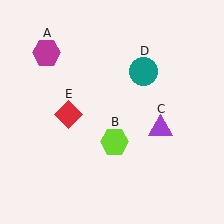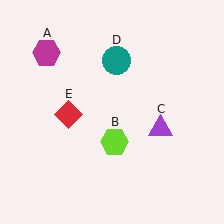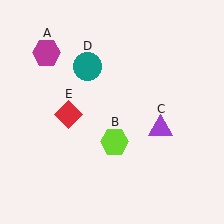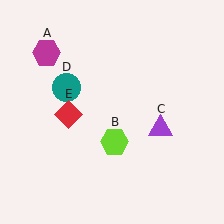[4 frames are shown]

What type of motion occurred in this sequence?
The teal circle (object D) rotated counterclockwise around the center of the scene.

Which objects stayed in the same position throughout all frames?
Magenta hexagon (object A) and lime hexagon (object B) and purple triangle (object C) and red diamond (object E) remained stationary.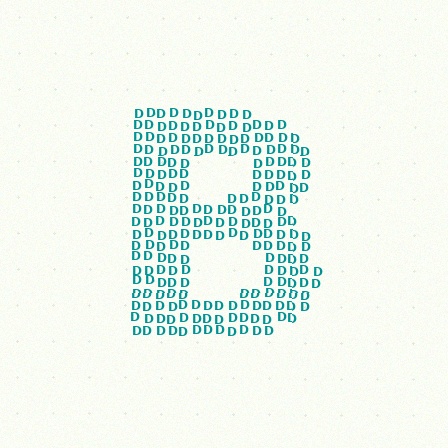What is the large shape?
The large shape is the letter B.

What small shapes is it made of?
It is made of small letter D's.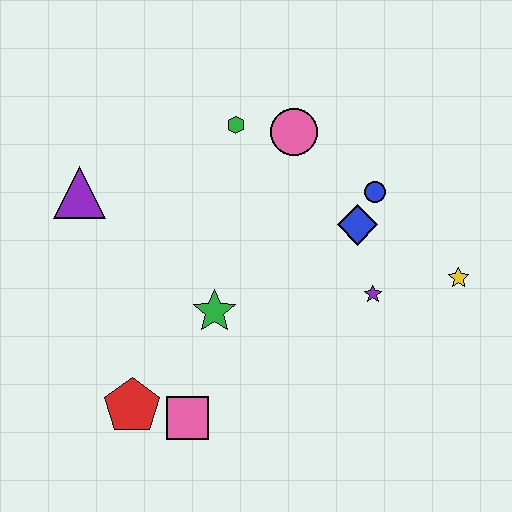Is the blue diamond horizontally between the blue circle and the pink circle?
Yes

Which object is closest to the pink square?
The red pentagon is closest to the pink square.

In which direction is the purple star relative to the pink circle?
The purple star is below the pink circle.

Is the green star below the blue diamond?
Yes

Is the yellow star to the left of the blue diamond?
No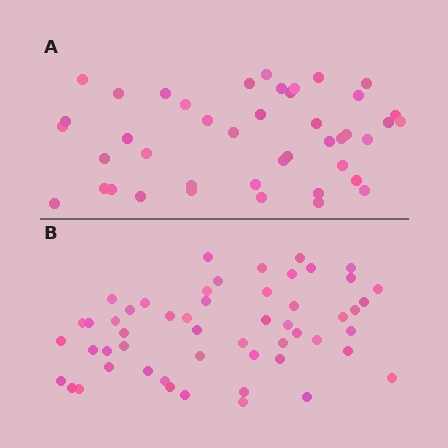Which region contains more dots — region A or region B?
Region B (the bottom region) has more dots.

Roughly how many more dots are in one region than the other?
Region B has roughly 10 or so more dots than region A.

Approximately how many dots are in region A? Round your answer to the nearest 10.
About 40 dots. (The exact count is 43, which rounds to 40.)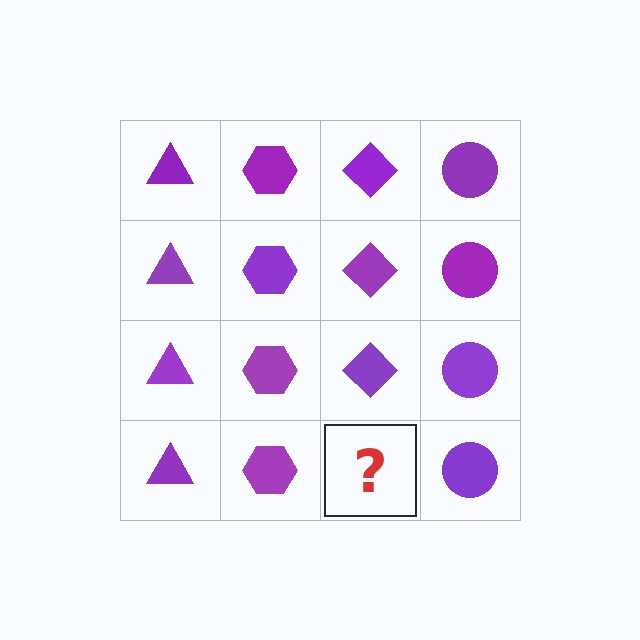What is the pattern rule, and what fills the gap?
The rule is that each column has a consistent shape. The gap should be filled with a purple diamond.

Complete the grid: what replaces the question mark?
The question mark should be replaced with a purple diamond.